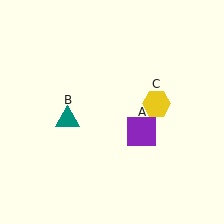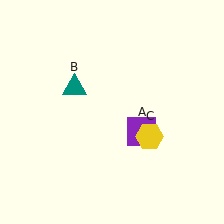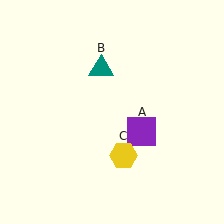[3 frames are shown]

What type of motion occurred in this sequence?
The teal triangle (object B), yellow hexagon (object C) rotated clockwise around the center of the scene.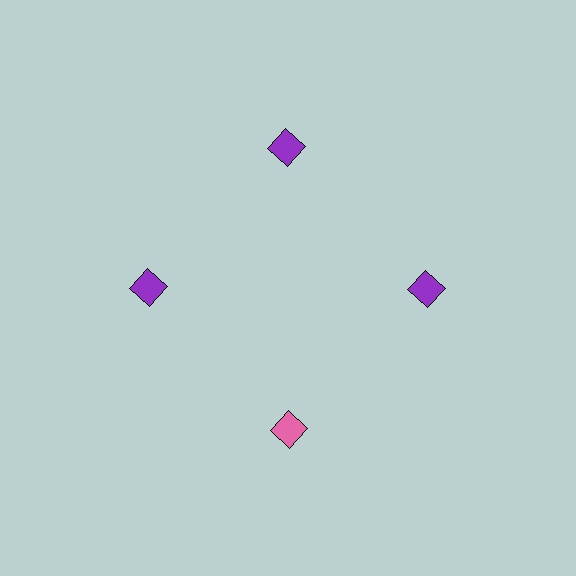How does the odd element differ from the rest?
It has a different color: pink instead of purple.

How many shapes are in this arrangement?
There are 4 shapes arranged in a ring pattern.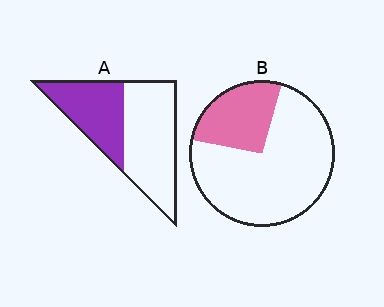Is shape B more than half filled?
No.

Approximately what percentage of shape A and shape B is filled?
A is approximately 40% and B is approximately 25%.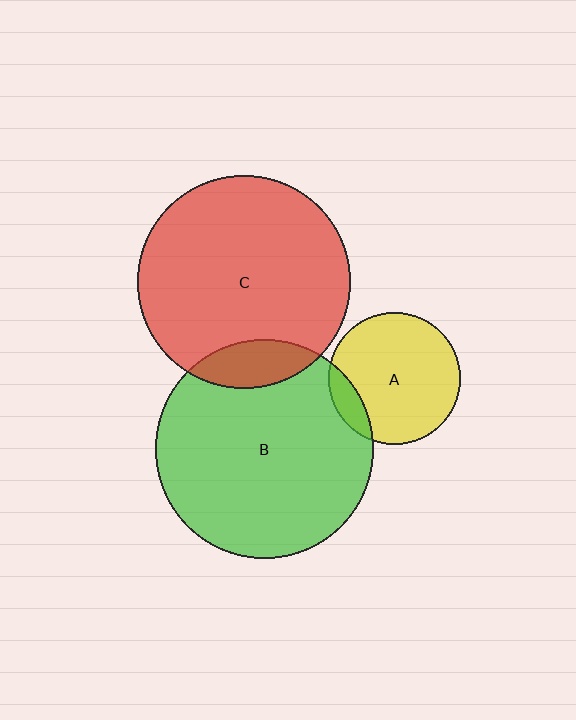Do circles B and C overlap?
Yes.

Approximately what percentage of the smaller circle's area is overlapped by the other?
Approximately 15%.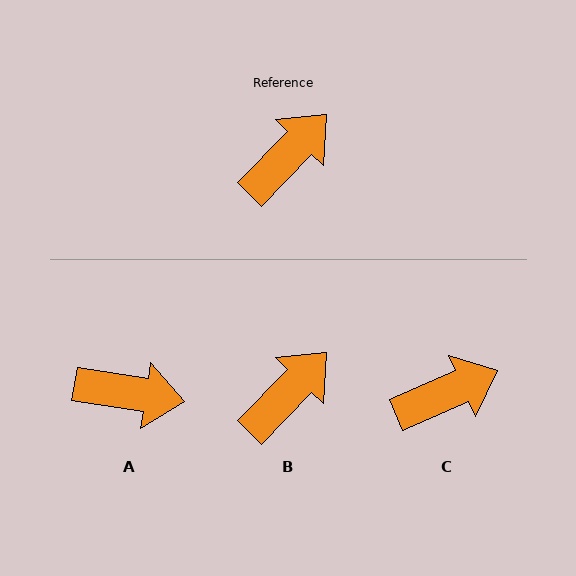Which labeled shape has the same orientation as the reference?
B.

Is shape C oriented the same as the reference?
No, it is off by about 22 degrees.